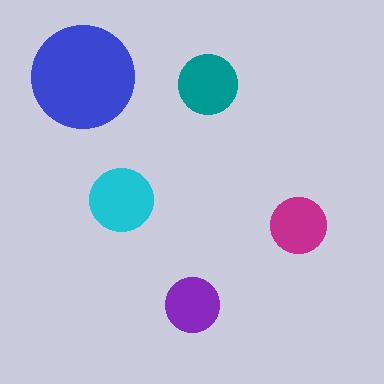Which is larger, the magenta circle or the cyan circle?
The cyan one.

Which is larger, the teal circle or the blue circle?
The blue one.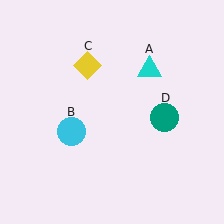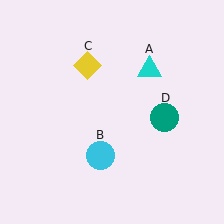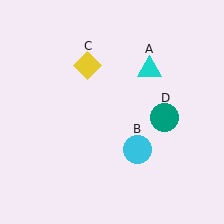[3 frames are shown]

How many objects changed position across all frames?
1 object changed position: cyan circle (object B).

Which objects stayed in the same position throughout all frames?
Cyan triangle (object A) and yellow diamond (object C) and teal circle (object D) remained stationary.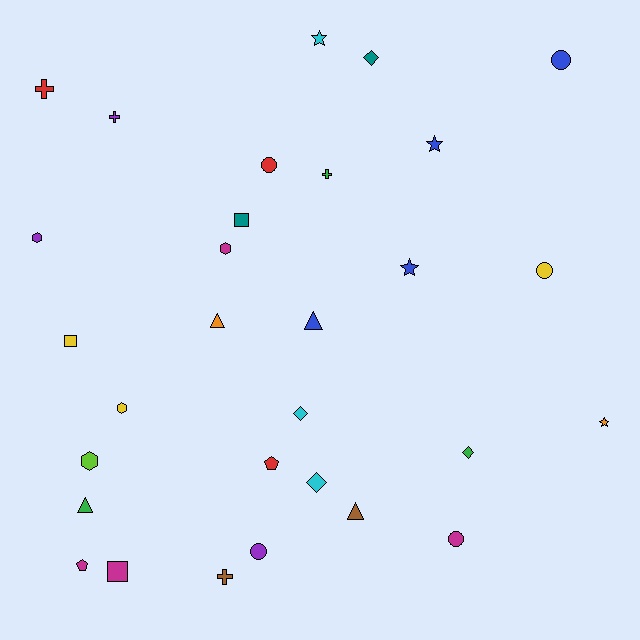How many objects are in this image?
There are 30 objects.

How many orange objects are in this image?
There are 2 orange objects.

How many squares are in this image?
There are 3 squares.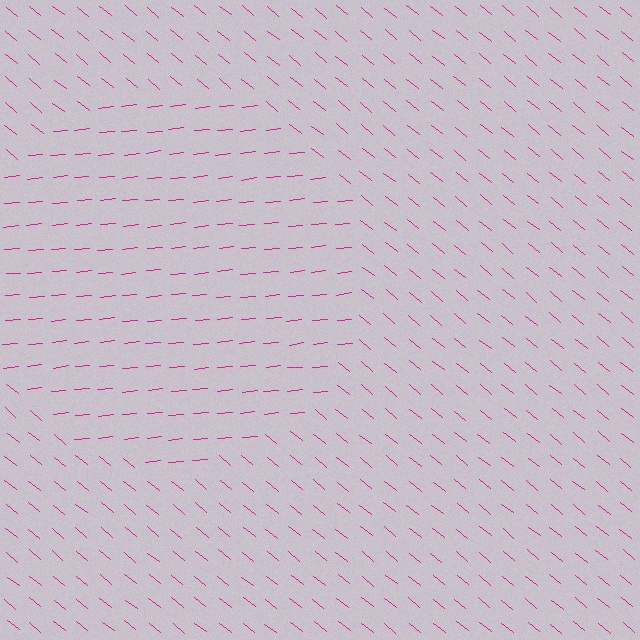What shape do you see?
I see a circle.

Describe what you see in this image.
The image is filled with small magenta line segments. A circle region in the image has lines oriented differently from the surrounding lines, creating a visible texture boundary.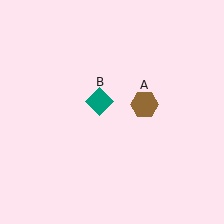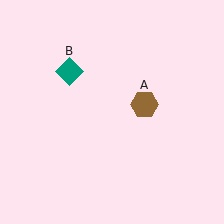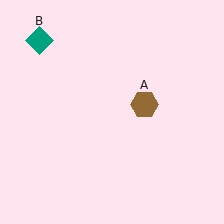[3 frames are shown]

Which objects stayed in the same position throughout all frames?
Brown hexagon (object A) remained stationary.